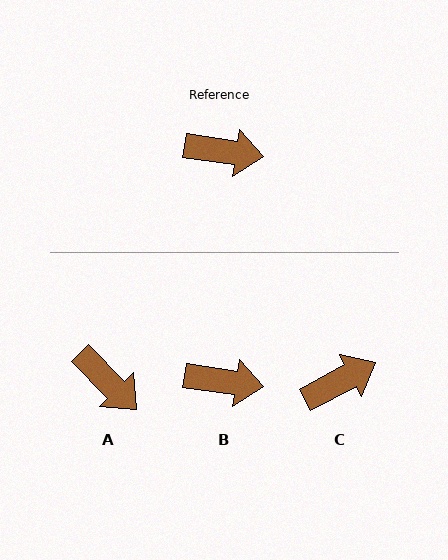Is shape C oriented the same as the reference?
No, it is off by about 36 degrees.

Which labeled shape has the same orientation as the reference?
B.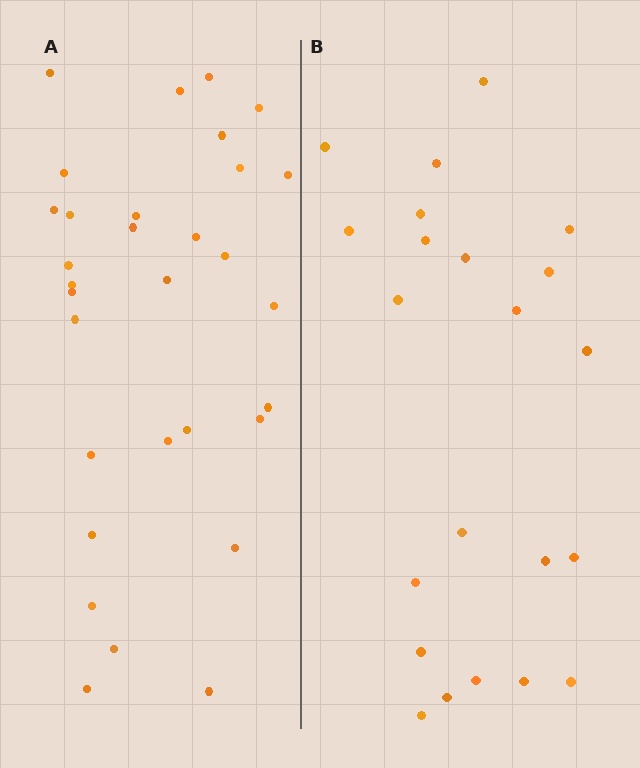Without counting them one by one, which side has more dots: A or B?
Region A (the left region) has more dots.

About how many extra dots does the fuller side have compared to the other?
Region A has roughly 8 or so more dots than region B.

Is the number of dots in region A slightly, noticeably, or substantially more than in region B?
Region A has noticeably more, but not dramatically so. The ratio is roughly 1.4 to 1.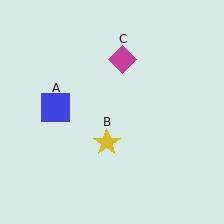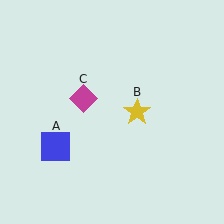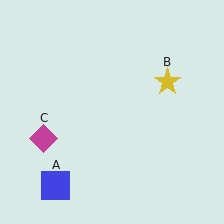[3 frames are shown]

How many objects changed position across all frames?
3 objects changed position: blue square (object A), yellow star (object B), magenta diamond (object C).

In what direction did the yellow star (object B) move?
The yellow star (object B) moved up and to the right.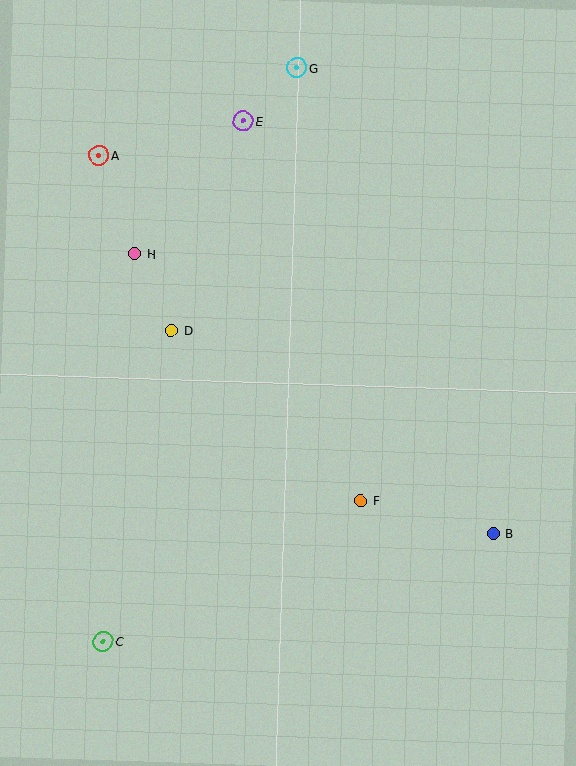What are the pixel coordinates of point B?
Point B is at (493, 534).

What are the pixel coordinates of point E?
Point E is at (243, 121).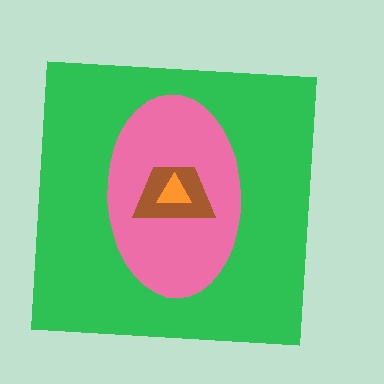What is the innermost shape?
The orange triangle.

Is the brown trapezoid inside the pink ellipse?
Yes.